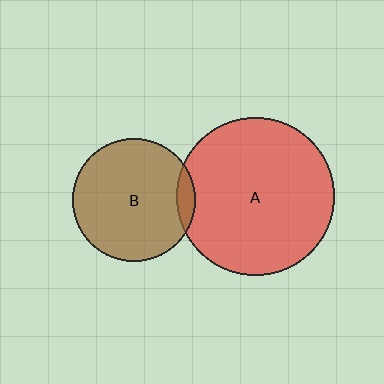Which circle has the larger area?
Circle A (red).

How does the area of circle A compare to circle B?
Approximately 1.6 times.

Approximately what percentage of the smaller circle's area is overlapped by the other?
Approximately 5%.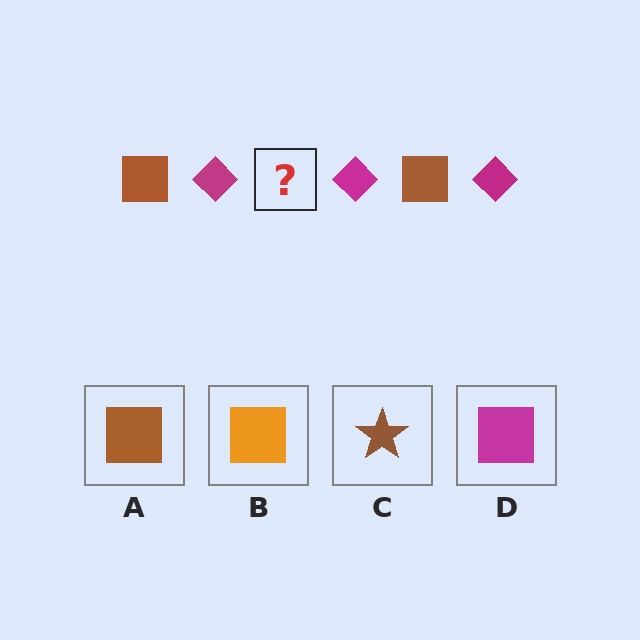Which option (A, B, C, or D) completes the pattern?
A.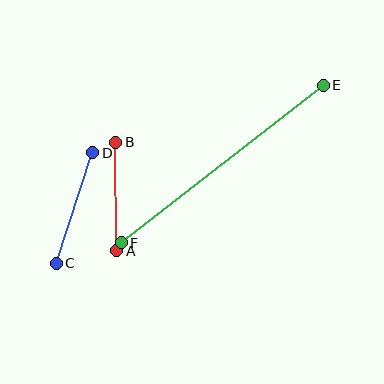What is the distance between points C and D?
The distance is approximately 116 pixels.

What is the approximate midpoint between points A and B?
The midpoint is at approximately (116, 196) pixels.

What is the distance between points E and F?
The distance is approximately 256 pixels.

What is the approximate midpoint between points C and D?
The midpoint is at approximately (75, 208) pixels.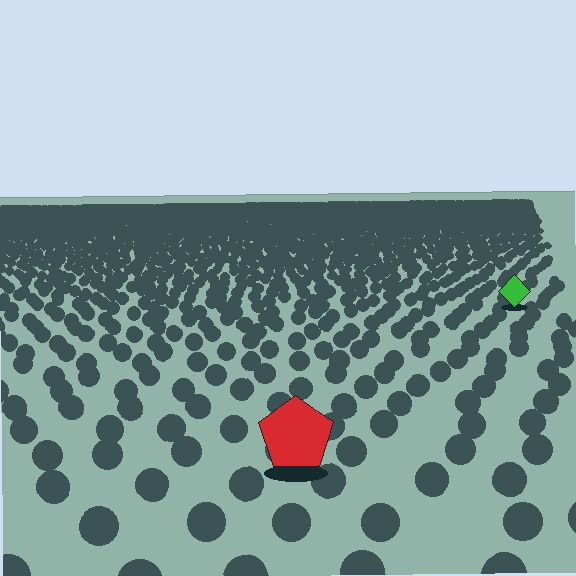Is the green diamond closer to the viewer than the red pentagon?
No. The red pentagon is closer — you can tell from the texture gradient: the ground texture is coarser near it.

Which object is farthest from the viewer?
The green diamond is farthest from the viewer. It appears smaller and the ground texture around it is denser.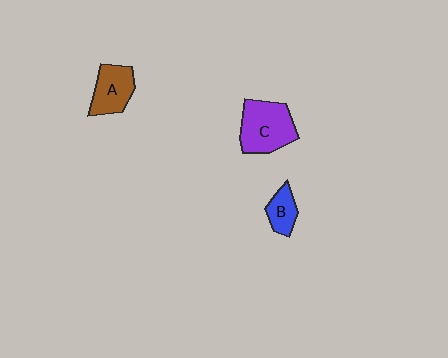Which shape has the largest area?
Shape C (purple).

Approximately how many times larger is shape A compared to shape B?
Approximately 1.6 times.